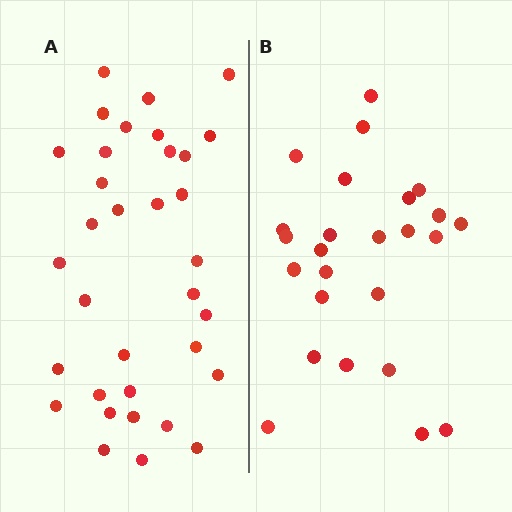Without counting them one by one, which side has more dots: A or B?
Region A (the left region) has more dots.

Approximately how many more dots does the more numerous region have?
Region A has roughly 8 or so more dots than region B.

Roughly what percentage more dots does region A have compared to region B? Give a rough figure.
About 35% more.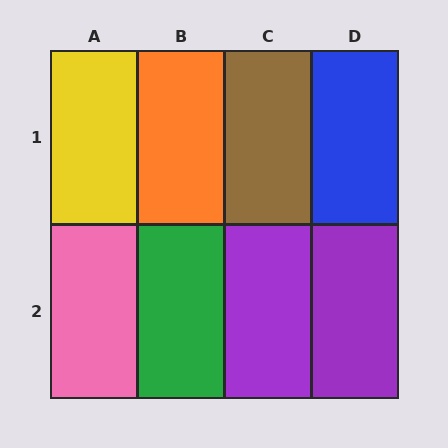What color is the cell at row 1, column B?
Orange.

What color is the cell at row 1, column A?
Yellow.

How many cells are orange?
1 cell is orange.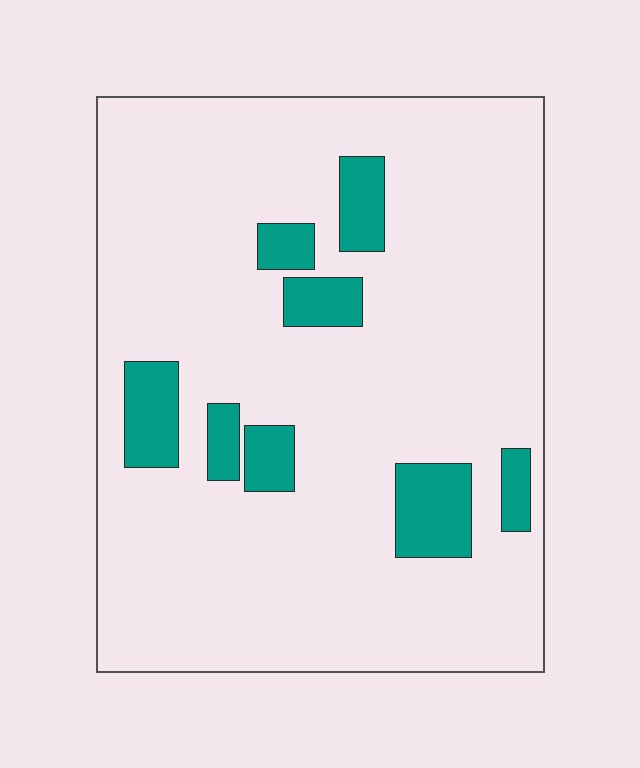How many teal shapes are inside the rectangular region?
8.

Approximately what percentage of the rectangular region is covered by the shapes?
Approximately 15%.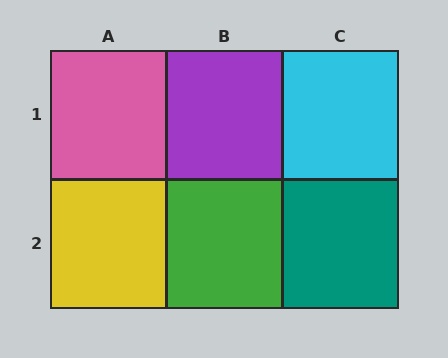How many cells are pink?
1 cell is pink.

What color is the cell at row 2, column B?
Green.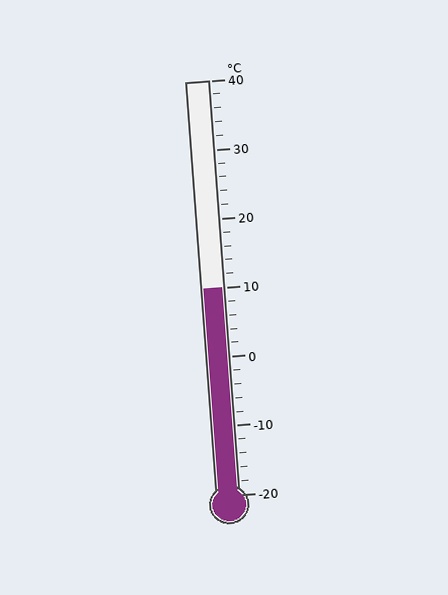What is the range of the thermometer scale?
The thermometer scale ranges from -20°C to 40°C.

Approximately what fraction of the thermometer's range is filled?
The thermometer is filled to approximately 50% of its range.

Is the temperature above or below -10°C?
The temperature is above -10°C.